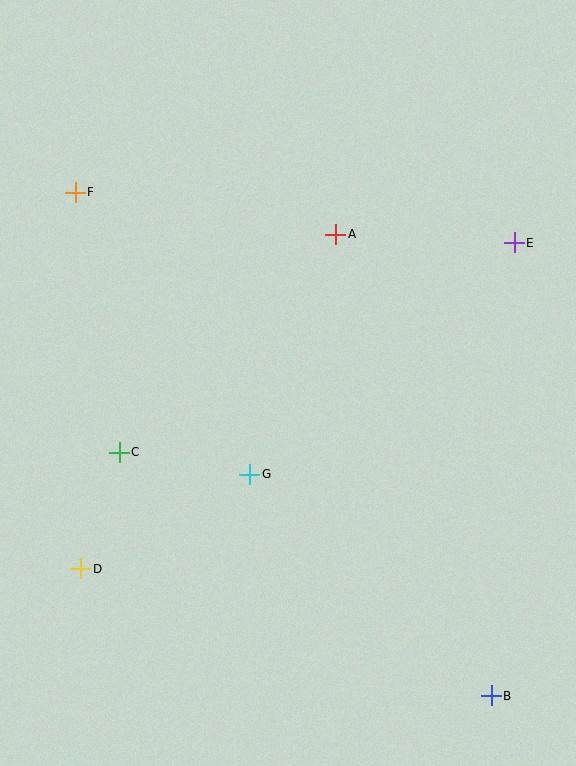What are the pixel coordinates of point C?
Point C is at (119, 452).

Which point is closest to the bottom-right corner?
Point B is closest to the bottom-right corner.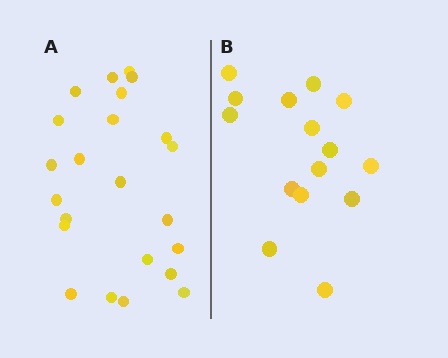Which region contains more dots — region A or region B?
Region A (the left region) has more dots.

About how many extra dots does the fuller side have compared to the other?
Region A has roughly 8 or so more dots than region B.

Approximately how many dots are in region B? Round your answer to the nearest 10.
About 20 dots. (The exact count is 15, which rounds to 20.)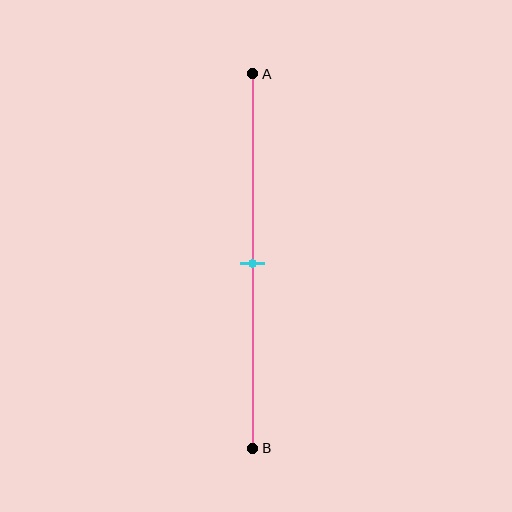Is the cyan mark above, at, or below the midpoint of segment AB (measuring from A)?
The cyan mark is approximately at the midpoint of segment AB.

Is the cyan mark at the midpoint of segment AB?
Yes, the mark is approximately at the midpoint.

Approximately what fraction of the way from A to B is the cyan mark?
The cyan mark is approximately 50% of the way from A to B.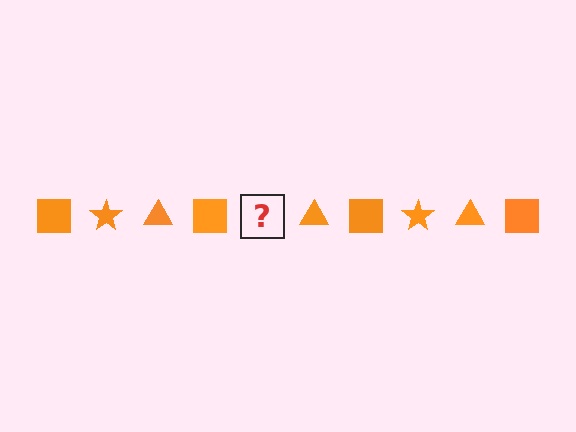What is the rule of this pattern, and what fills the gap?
The rule is that the pattern cycles through square, star, triangle shapes in orange. The gap should be filled with an orange star.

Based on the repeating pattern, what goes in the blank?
The blank should be an orange star.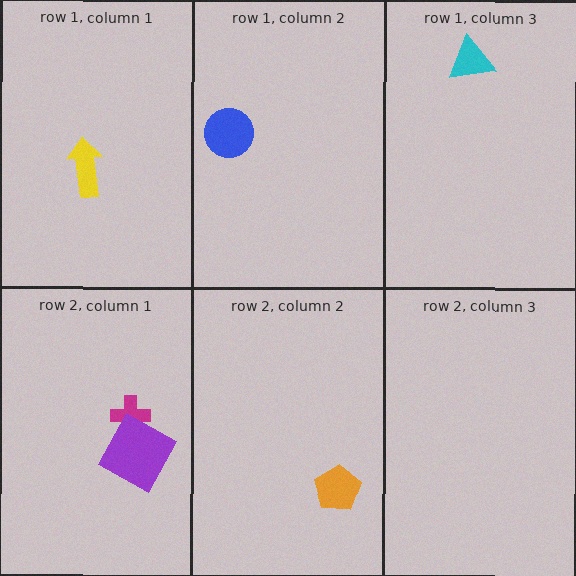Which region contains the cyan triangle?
The row 1, column 3 region.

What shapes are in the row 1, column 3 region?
The cyan triangle.